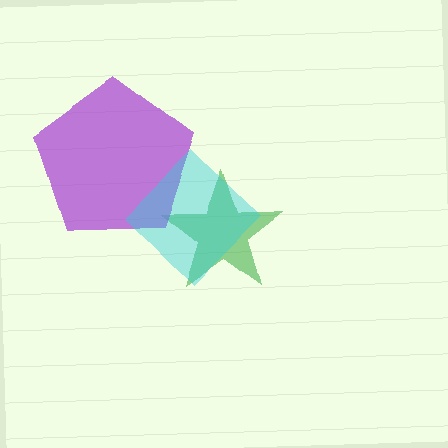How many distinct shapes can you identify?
There are 3 distinct shapes: a green star, a purple pentagon, a cyan diamond.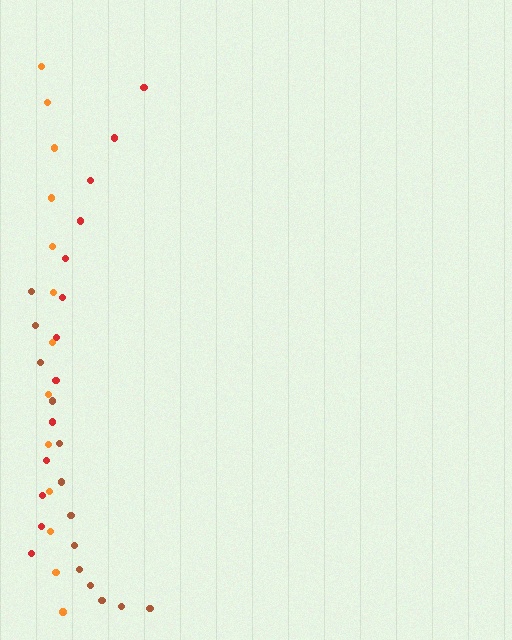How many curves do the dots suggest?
There are 3 distinct paths.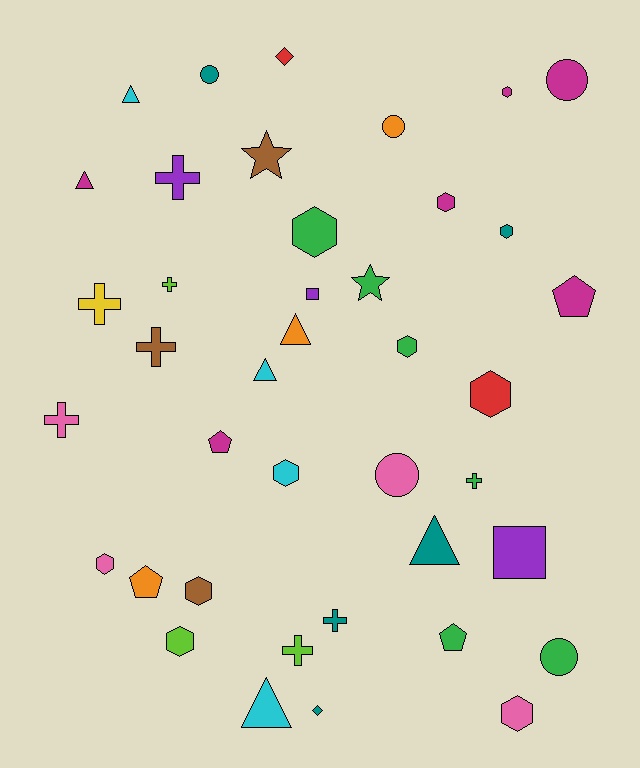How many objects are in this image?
There are 40 objects.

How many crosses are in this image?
There are 8 crosses.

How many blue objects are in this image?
There are no blue objects.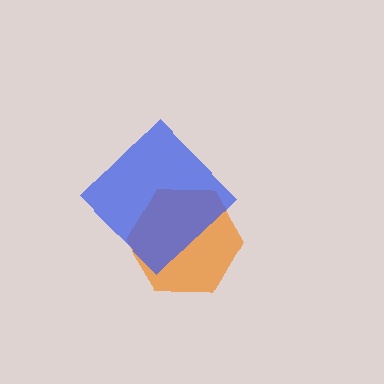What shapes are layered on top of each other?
The layered shapes are: an orange hexagon, a blue diamond.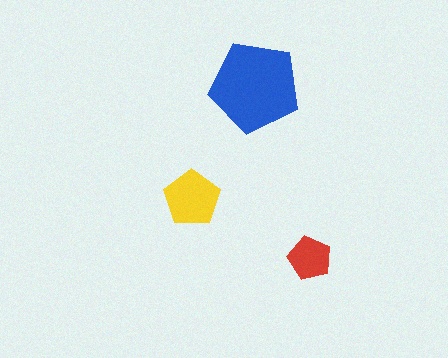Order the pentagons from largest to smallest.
the blue one, the yellow one, the red one.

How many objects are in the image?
There are 3 objects in the image.